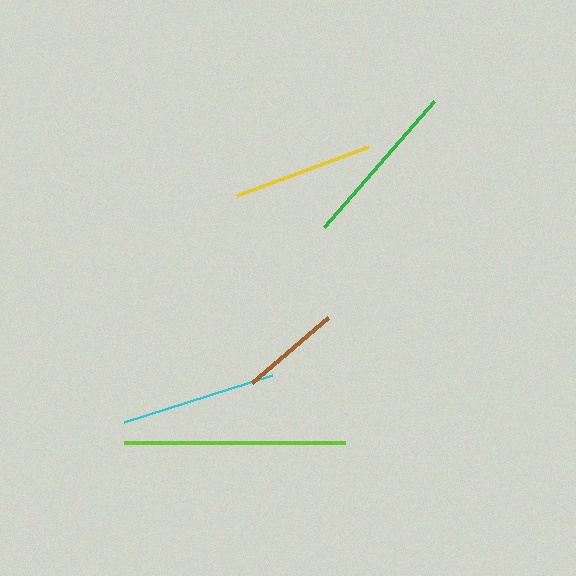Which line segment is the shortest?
The brown line is the shortest at approximately 100 pixels.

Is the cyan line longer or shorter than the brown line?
The cyan line is longer than the brown line.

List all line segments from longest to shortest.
From longest to shortest: lime, green, cyan, yellow, brown.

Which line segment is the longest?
The lime line is the longest at approximately 221 pixels.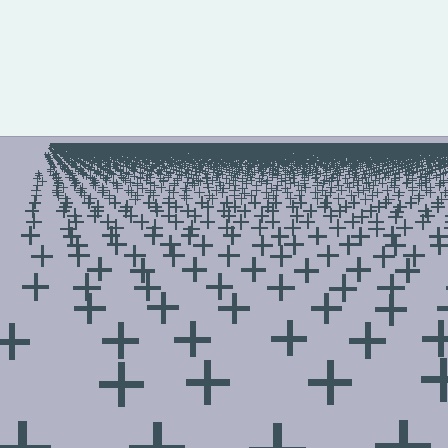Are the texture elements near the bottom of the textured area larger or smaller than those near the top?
Larger. Near the bottom, elements are closer to the viewer and appear at a bigger on-screen size.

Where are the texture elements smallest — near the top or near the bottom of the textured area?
Near the top.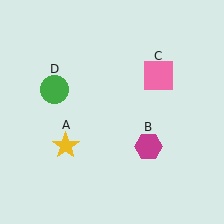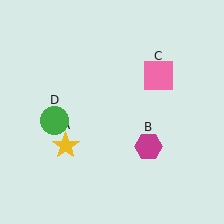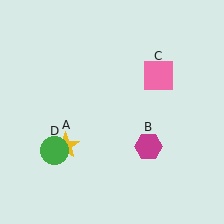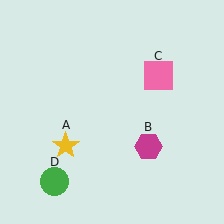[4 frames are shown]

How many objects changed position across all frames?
1 object changed position: green circle (object D).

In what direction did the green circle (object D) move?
The green circle (object D) moved down.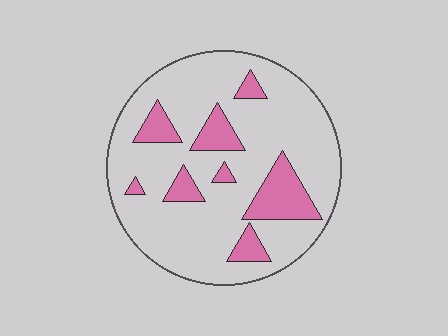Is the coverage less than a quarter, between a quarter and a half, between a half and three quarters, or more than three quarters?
Less than a quarter.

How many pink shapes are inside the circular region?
8.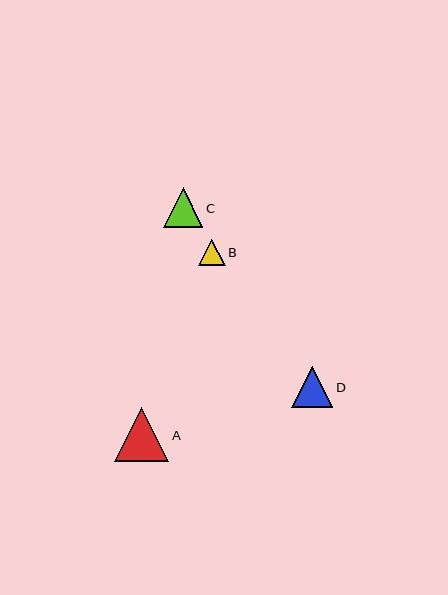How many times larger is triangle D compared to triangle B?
Triangle D is approximately 1.6 times the size of triangle B.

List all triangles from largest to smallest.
From largest to smallest: A, D, C, B.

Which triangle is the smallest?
Triangle B is the smallest with a size of approximately 26 pixels.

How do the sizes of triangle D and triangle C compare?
Triangle D and triangle C are approximately the same size.